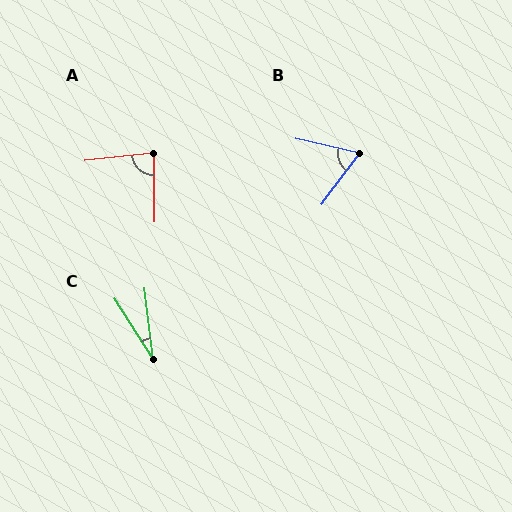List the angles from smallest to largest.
C (26°), B (66°), A (85°).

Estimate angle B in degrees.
Approximately 66 degrees.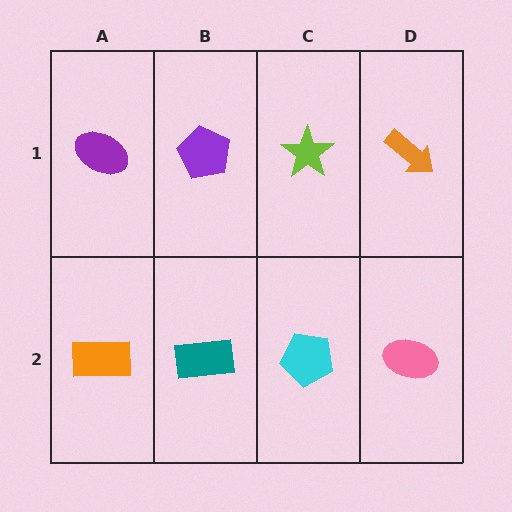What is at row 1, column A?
A purple ellipse.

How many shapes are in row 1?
4 shapes.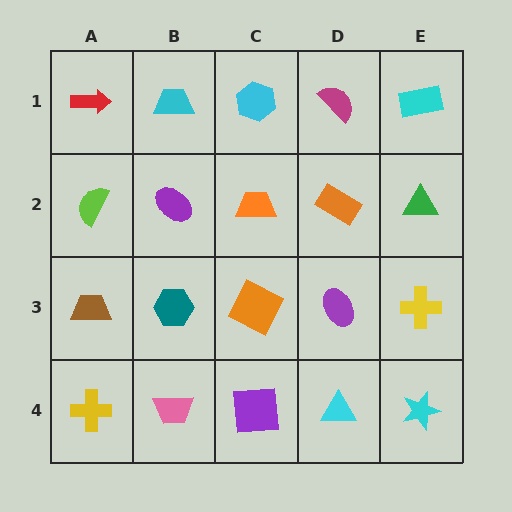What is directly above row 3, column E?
A green triangle.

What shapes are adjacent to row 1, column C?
An orange trapezoid (row 2, column C), a cyan trapezoid (row 1, column B), a magenta semicircle (row 1, column D).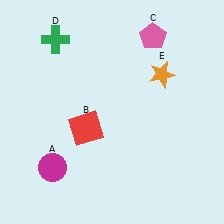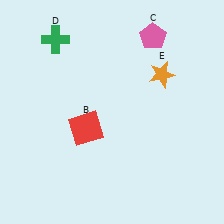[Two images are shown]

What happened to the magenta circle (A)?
The magenta circle (A) was removed in Image 2. It was in the bottom-left area of Image 1.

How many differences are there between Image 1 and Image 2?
There is 1 difference between the two images.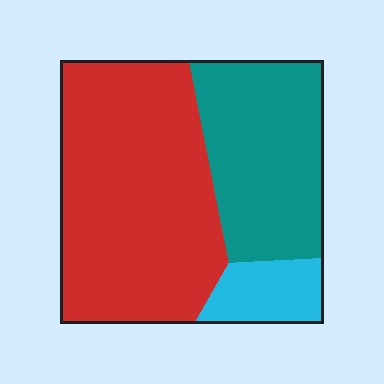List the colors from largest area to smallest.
From largest to smallest: red, teal, cyan.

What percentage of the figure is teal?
Teal covers about 35% of the figure.